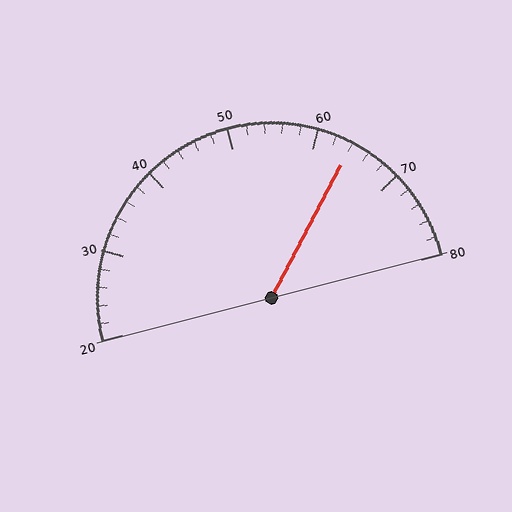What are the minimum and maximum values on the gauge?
The gauge ranges from 20 to 80.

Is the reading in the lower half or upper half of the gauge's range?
The reading is in the upper half of the range (20 to 80).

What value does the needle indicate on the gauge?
The needle indicates approximately 64.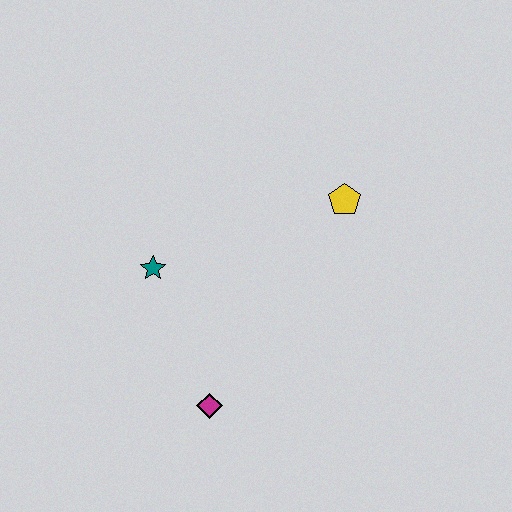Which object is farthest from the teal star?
The yellow pentagon is farthest from the teal star.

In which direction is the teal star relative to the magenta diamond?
The teal star is above the magenta diamond.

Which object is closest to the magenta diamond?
The teal star is closest to the magenta diamond.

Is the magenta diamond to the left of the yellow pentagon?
Yes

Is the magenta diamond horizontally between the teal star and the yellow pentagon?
Yes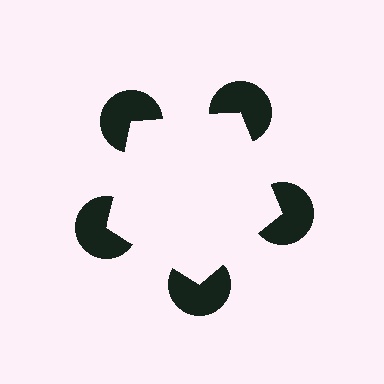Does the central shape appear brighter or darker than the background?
It typically appears slightly brighter than the background, even though no actual brightness change is drawn.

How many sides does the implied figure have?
5 sides.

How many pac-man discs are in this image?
There are 5 — one at each vertex of the illusory pentagon.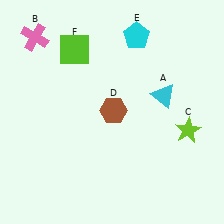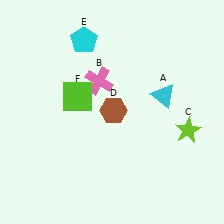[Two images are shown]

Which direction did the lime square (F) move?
The lime square (F) moved down.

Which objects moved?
The objects that moved are: the pink cross (B), the cyan pentagon (E), the lime square (F).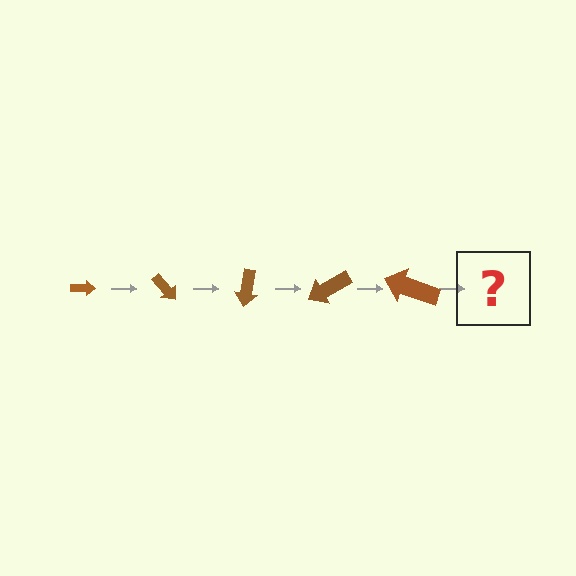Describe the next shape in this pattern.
It should be an arrow, larger than the previous one and rotated 250 degrees from the start.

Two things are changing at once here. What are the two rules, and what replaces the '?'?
The two rules are that the arrow grows larger each step and it rotates 50 degrees each step. The '?' should be an arrow, larger than the previous one and rotated 250 degrees from the start.